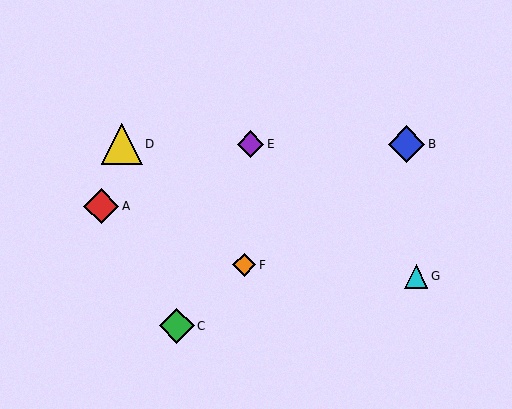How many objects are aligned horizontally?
3 objects (B, D, E) are aligned horizontally.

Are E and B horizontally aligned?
Yes, both are at y≈144.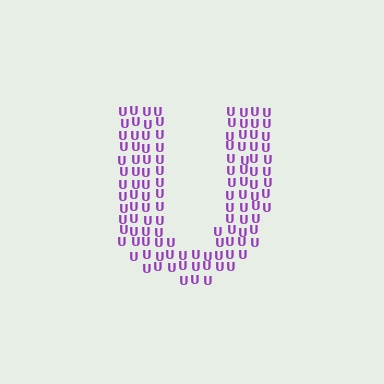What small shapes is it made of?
It is made of small letter U's.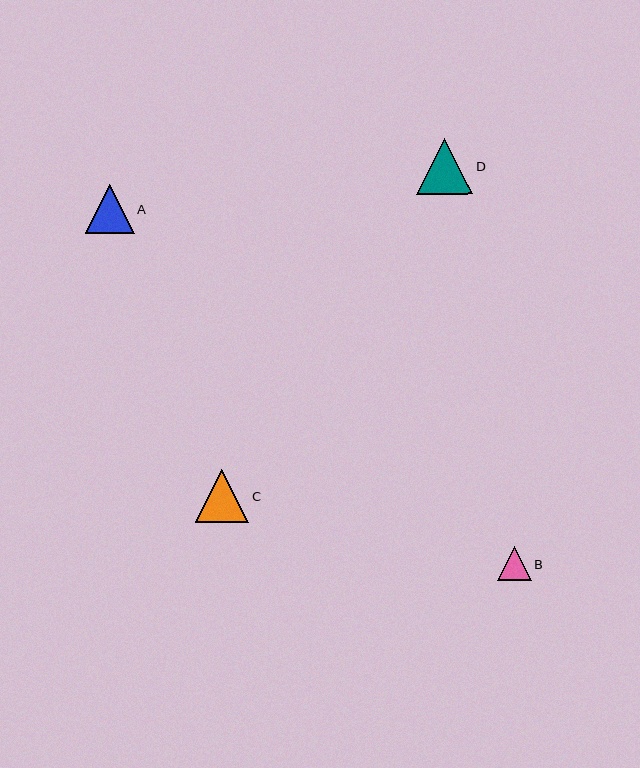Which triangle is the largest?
Triangle D is the largest with a size of approximately 56 pixels.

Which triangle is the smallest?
Triangle B is the smallest with a size of approximately 34 pixels.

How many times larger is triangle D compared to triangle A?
Triangle D is approximately 1.2 times the size of triangle A.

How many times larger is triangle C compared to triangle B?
Triangle C is approximately 1.6 times the size of triangle B.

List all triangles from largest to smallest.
From largest to smallest: D, C, A, B.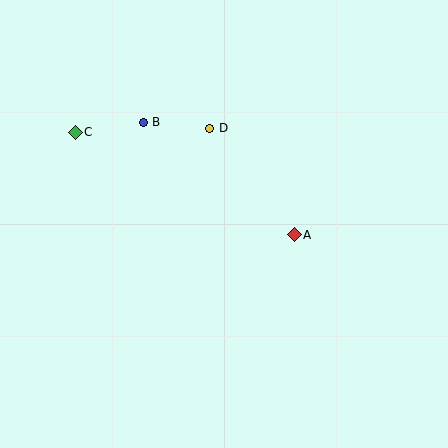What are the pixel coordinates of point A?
Point A is at (294, 235).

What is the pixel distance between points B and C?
The distance between B and C is 69 pixels.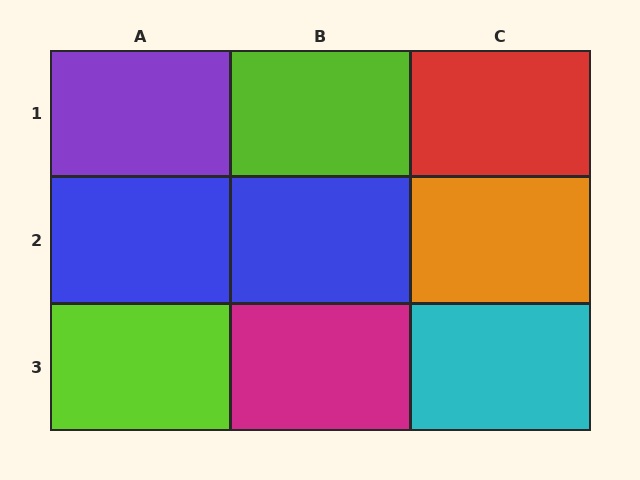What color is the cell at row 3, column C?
Cyan.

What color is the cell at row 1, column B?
Lime.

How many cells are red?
1 cell is red.